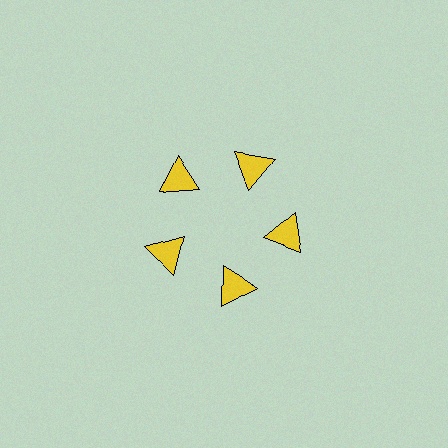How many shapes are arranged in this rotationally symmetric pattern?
There are 5 shapes, arranged in 5 groups of 1.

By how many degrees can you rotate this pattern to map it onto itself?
The pattern maps onto itself every 72 degrees of rotation.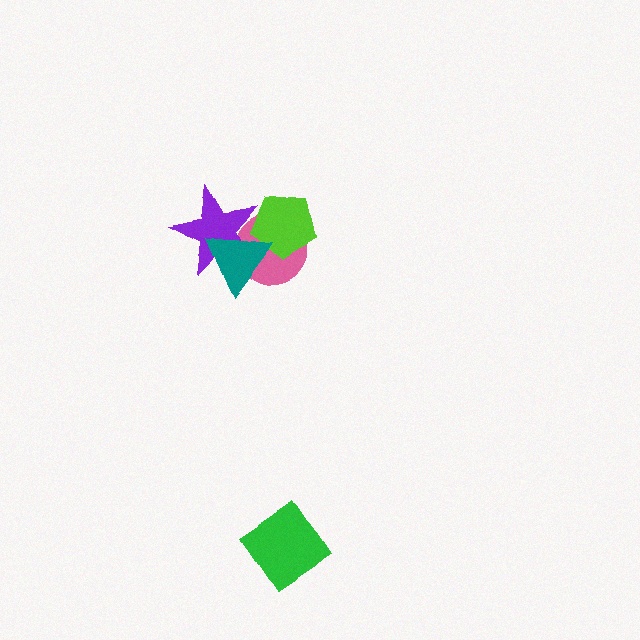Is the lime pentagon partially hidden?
Yes, it is partially covered by another shape.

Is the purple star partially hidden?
Yes, it is partially covered by another shape.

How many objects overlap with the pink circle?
3 objects overlap with the pink circle.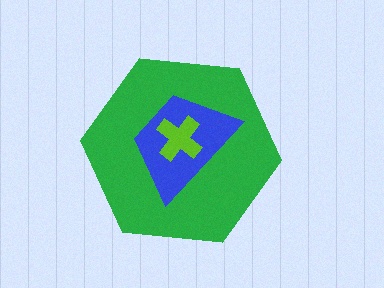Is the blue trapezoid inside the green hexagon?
Yes.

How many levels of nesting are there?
3.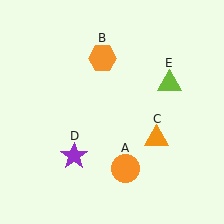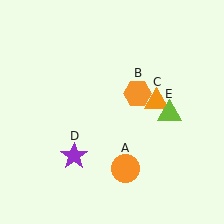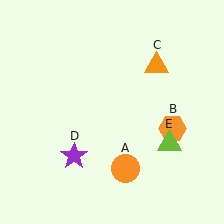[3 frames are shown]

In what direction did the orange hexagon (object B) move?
The orange hexagon (object B) moved down and to the right.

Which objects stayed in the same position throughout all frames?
Orange circle (object A) and purple star (object D) remained stationary.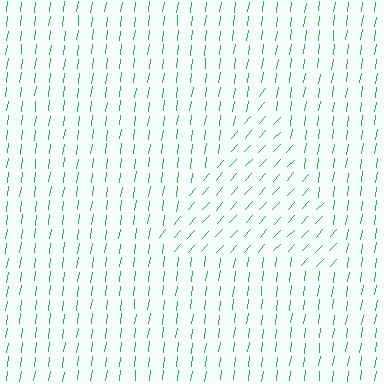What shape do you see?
I see a triangle.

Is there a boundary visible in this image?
Yes, there is a texture boundary formed by a change in line orientation.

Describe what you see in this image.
The image is filled with small green line segments. A triangle region in the image has lines oriented differently from the surrounding lines, creating a visible texture boundary.